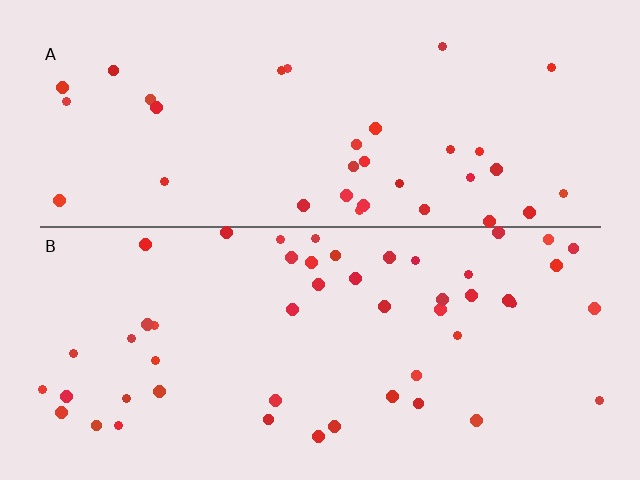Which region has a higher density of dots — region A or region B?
B (the bottom).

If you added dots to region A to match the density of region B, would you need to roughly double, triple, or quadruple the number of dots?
Approximately double.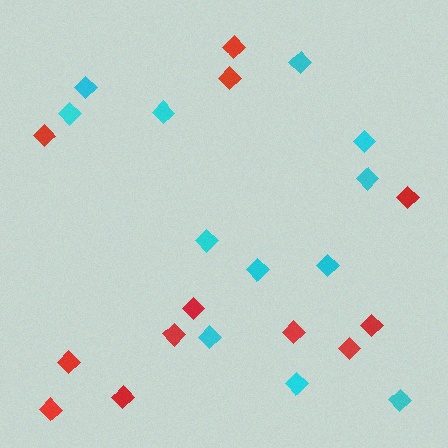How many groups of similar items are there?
There are 2 groups: one group of red diamonds (12) and one group of cyan diamonds (12).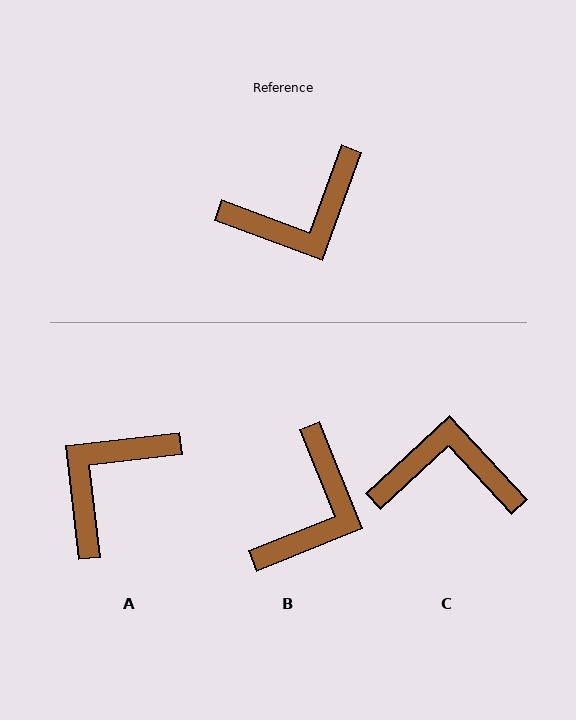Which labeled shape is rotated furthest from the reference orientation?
A, about 153 degrees away.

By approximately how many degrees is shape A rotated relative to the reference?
Approximately 153 degrees clockwise.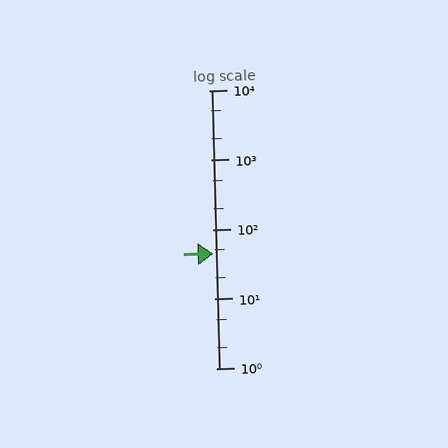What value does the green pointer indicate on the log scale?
The pointer indicates approximately 44.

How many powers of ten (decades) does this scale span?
The scale spans 4 decades, from 1 to 10000.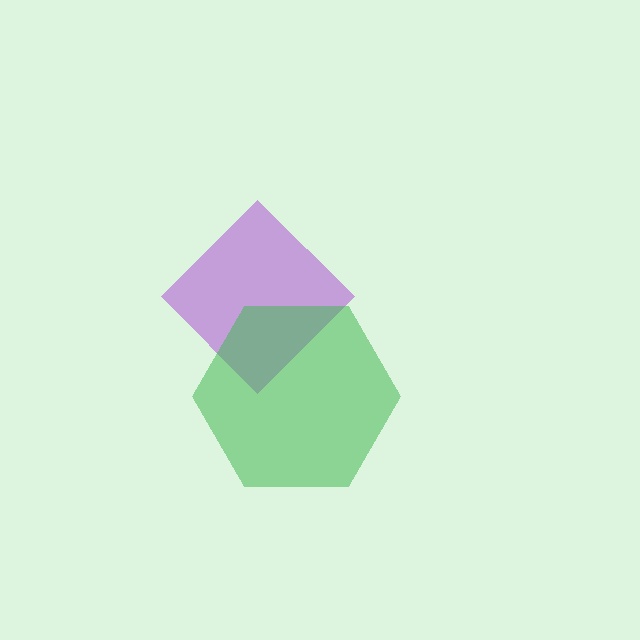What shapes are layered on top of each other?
The layered shapes are: a purple diamond, a green hexagon.